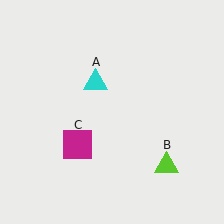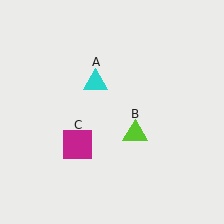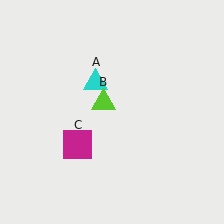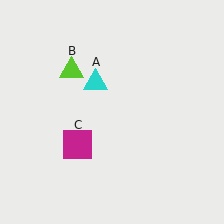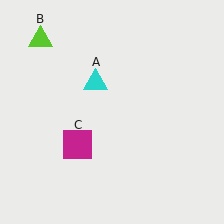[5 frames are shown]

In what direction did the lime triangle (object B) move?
The lime triangle (object B) moved up and to the left.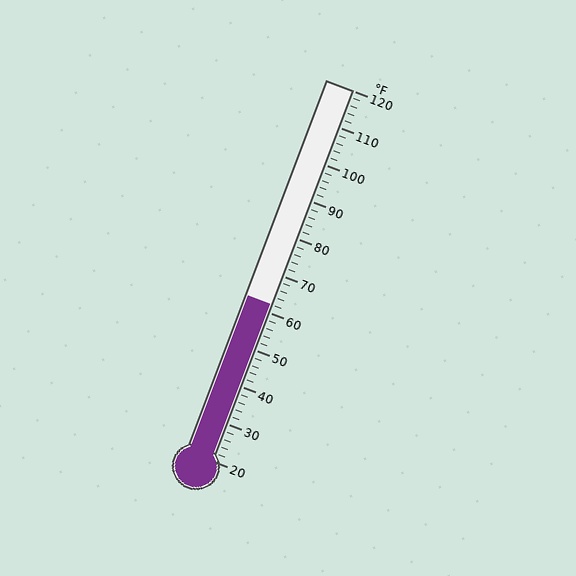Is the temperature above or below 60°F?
The temperature is above 60°F.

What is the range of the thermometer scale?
The thermometer scale ranges from 20°F to 120°F.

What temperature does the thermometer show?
The thermometer shows approximately 62°F.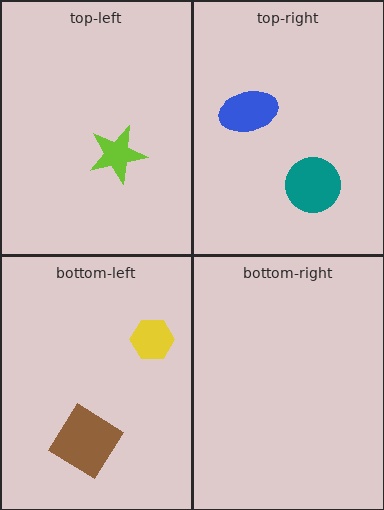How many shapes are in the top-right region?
2.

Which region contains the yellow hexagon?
The bottom-left region.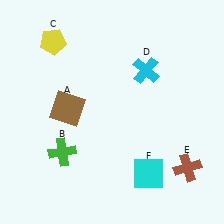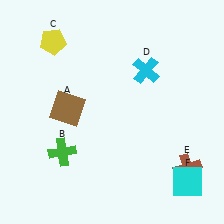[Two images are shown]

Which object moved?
The cyan square (F) moved right.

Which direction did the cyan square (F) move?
The cyan square (F) moved right.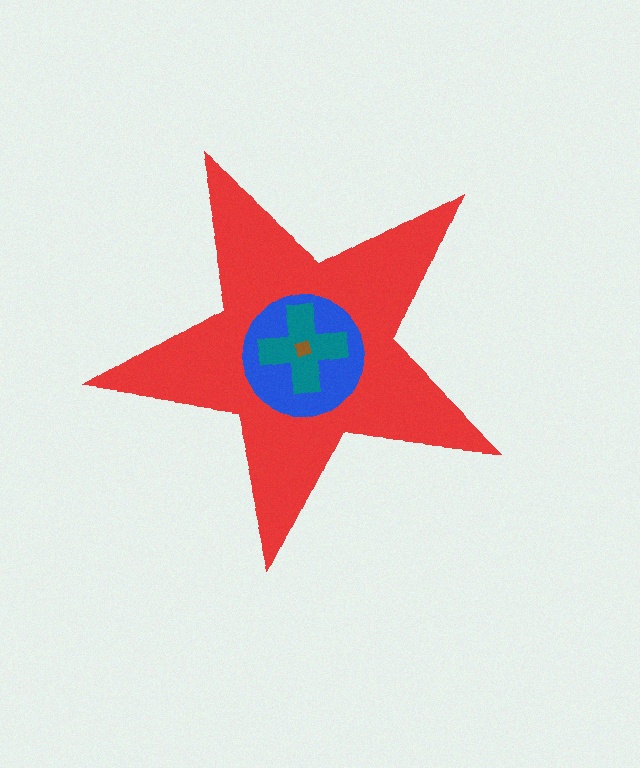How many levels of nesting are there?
4.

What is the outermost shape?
The red star.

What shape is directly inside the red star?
The blue circle.